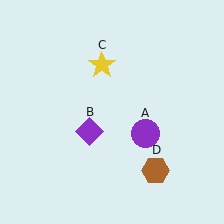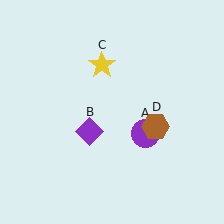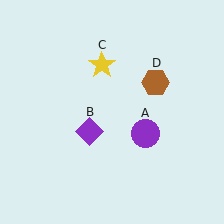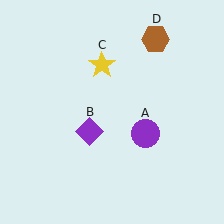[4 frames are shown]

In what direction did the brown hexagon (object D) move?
The brown hexagon (object D) moved up.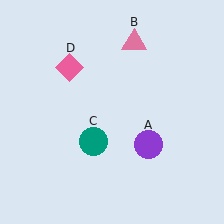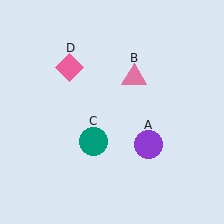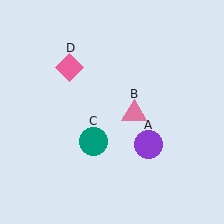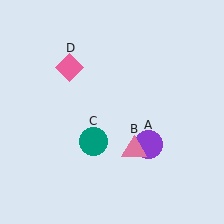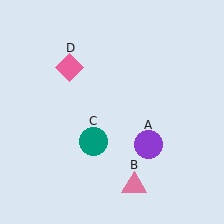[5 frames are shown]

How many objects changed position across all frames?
1 object changed position: pink triangle (object B).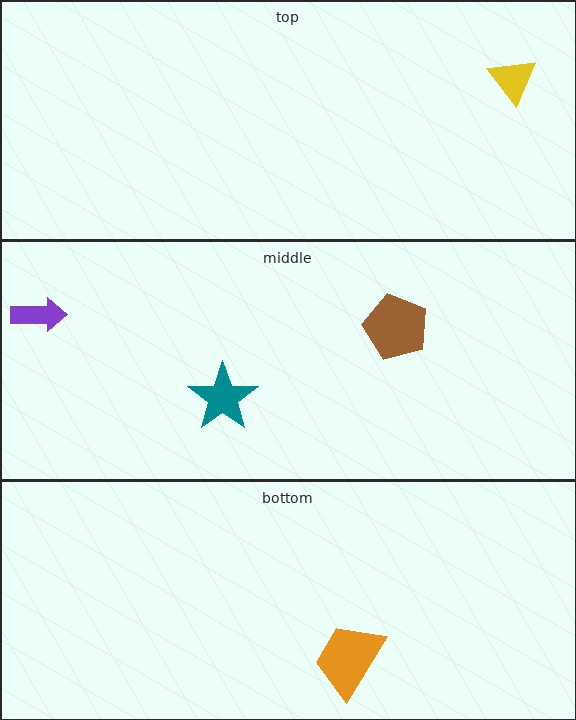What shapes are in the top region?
The yellow triangle.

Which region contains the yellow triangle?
The top region.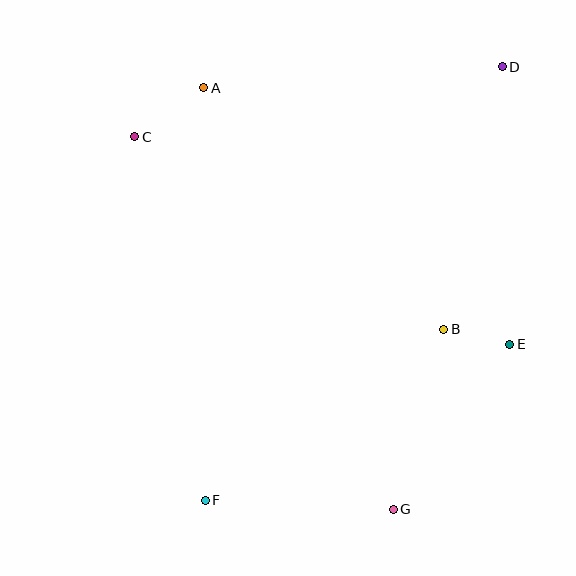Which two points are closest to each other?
Points B and E are closest to each other.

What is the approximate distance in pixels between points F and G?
The distance between F and G is approximately 188 pixels.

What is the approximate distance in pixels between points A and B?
The distance between A and B is approximately 341 pixels.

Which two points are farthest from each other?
Points D and F are farthest from each other.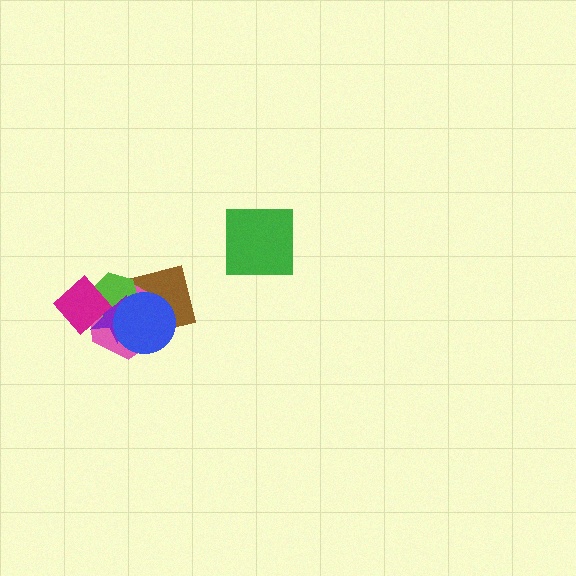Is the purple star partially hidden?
Yes, it is partially covered by another shape.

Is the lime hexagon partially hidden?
Yes, it is partially covered by another shape.